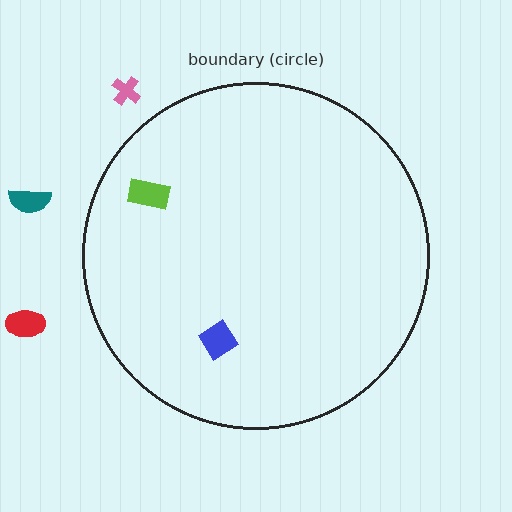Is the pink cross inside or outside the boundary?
Outside.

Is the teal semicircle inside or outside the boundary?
Outside.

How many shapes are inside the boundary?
2 inside, 3 outside.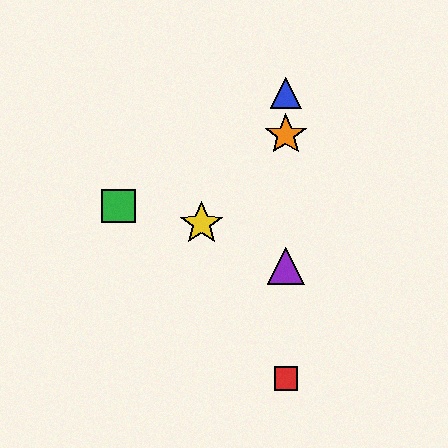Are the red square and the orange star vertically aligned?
Yes, both are at x≈286.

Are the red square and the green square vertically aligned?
No, the red square is at x≈286 and the green square is at x≈119.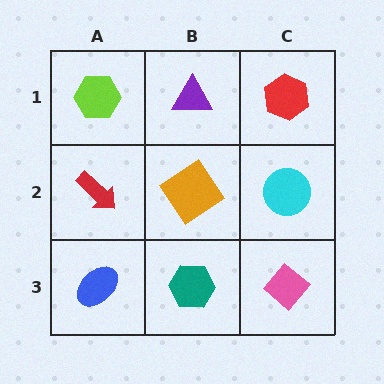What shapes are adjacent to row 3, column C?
A cyan circle (row 2, column C), a teal hexagon (row 3, column B).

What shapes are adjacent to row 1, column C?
A cyan circle (row 2, column C), a purple triangle (row 1, column B).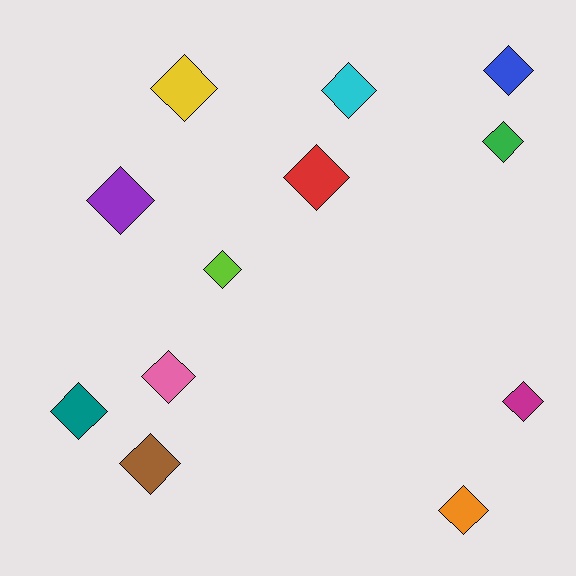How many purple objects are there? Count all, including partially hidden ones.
There is 1 purple object.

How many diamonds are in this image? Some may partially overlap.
There are 12 diamonds.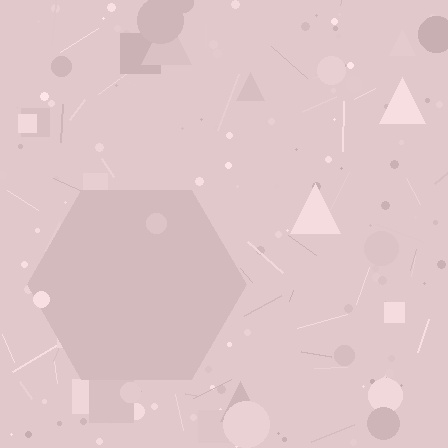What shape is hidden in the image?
A hexagon is hidden in the image.